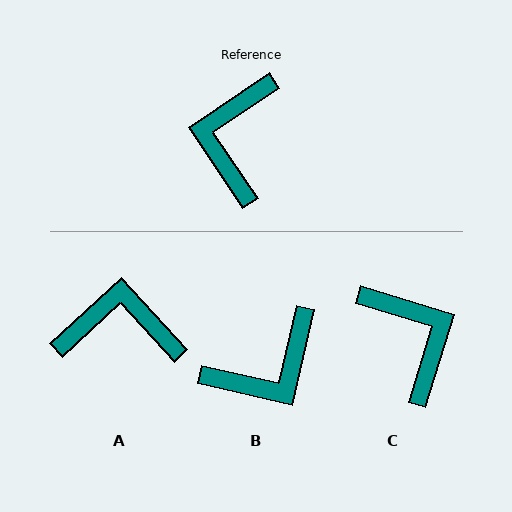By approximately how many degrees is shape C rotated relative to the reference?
Approximately 141 degrees clockwise.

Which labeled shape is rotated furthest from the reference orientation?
C, about 141 degrees away.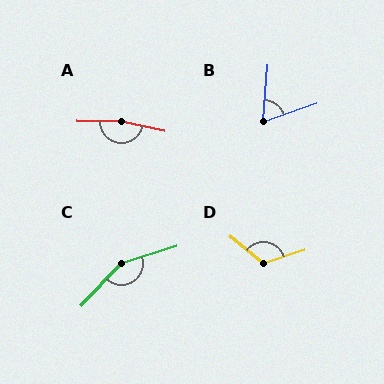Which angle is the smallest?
B, at approximately 67 degrees.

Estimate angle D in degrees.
Approximately 123 degrees.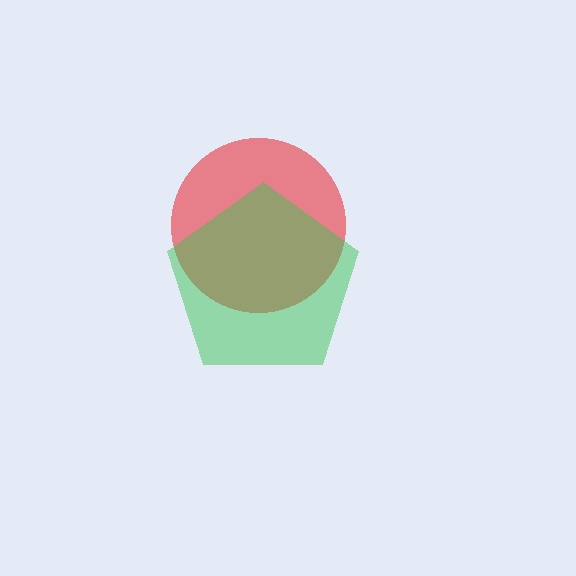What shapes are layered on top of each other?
The layered shapes are: a red circle, a green pentagon.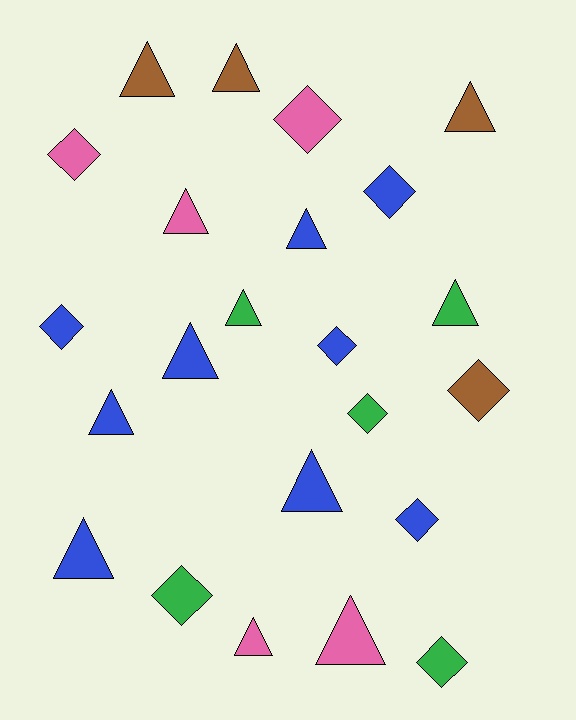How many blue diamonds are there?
There are 4 blue diamonds.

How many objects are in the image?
There are 23 objects.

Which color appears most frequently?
Blue, with 9 objects.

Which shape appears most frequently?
Triangle, with 13 objects.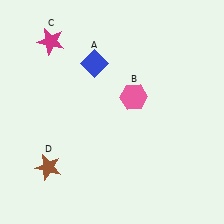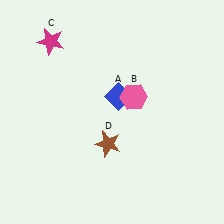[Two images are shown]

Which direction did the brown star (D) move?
The brown star (D) moved right.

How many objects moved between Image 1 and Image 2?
2 objects moved between the two images.